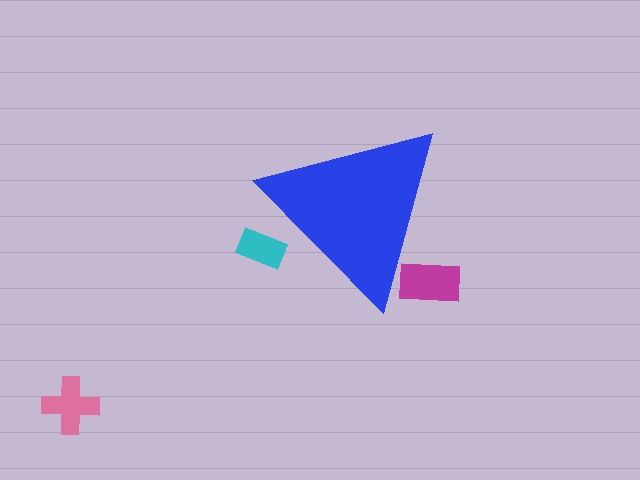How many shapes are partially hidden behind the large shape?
2 shapes are partially hidden.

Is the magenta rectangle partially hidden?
Yes, the magenta rectangle is partially hidden behind the blue triangle.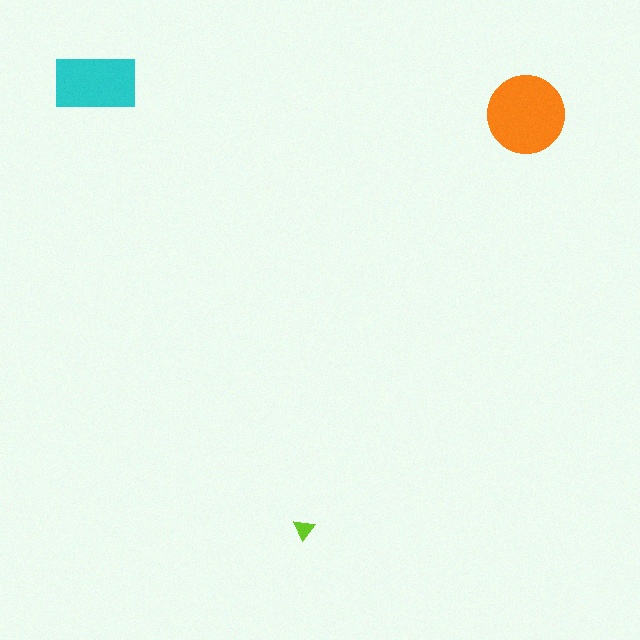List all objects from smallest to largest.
The lime triangle, the cyan rectangle, the orange circle.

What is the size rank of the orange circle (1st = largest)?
1st.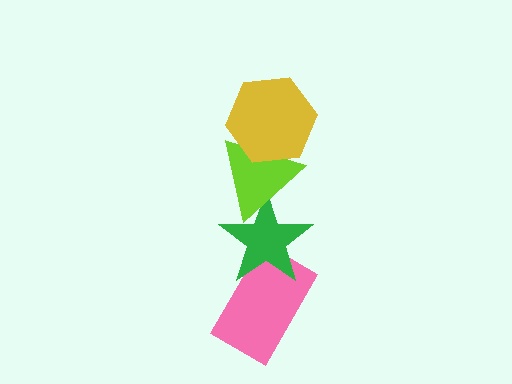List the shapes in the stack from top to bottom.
From top to bottom: the yellow hexagon, the lime triangle, the green star, the pink rectangle.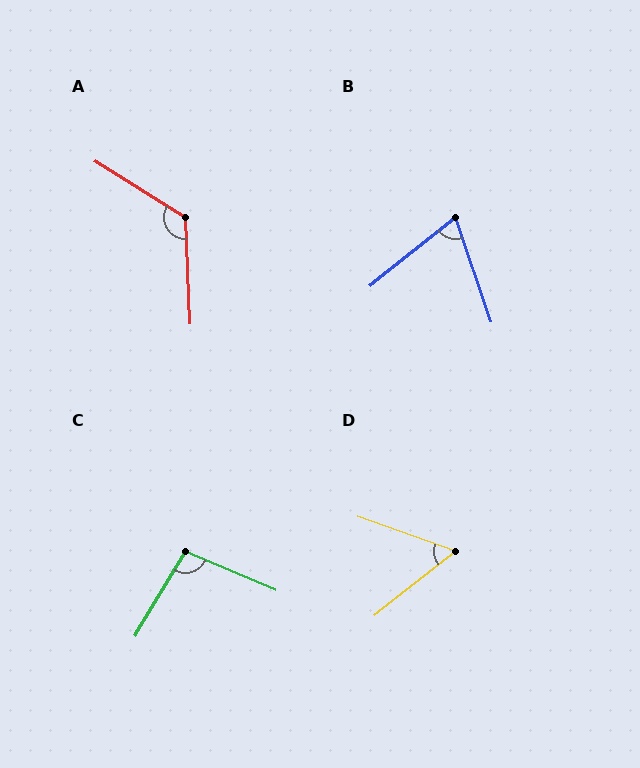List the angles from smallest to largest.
D (57°), B (70°), C (98°), A (125°).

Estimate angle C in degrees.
Approximately 98 degrees.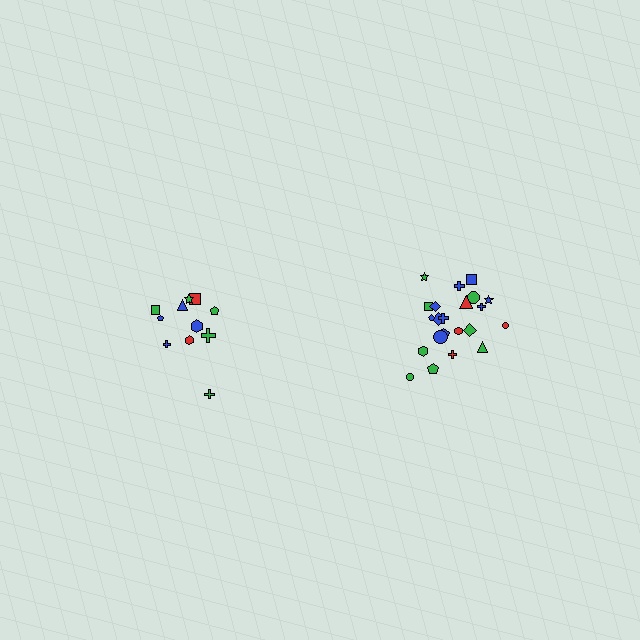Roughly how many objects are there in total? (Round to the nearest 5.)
Roughly 35 objects in total.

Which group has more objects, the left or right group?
The right group.